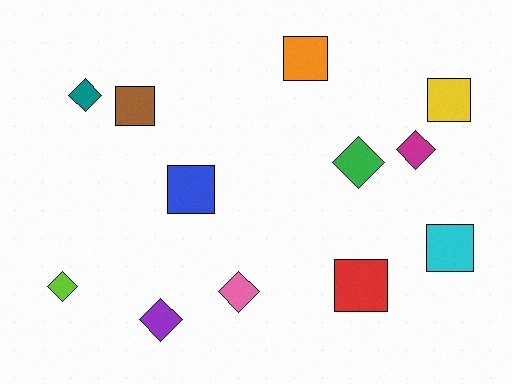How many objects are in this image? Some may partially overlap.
There are 12 objects.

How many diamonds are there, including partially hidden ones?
There are 6 diamonds.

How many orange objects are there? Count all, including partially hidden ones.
There is 1 orange object.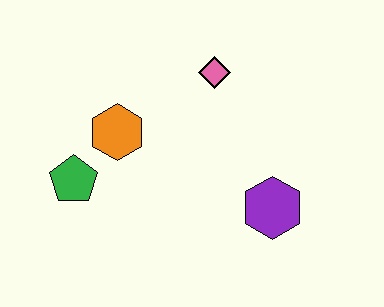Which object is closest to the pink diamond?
The orange hexagon is closest to the pink diamond.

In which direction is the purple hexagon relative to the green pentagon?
The purple hexagon is to the right of the green pentagon.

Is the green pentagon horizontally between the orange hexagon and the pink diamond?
No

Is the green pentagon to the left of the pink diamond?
Yes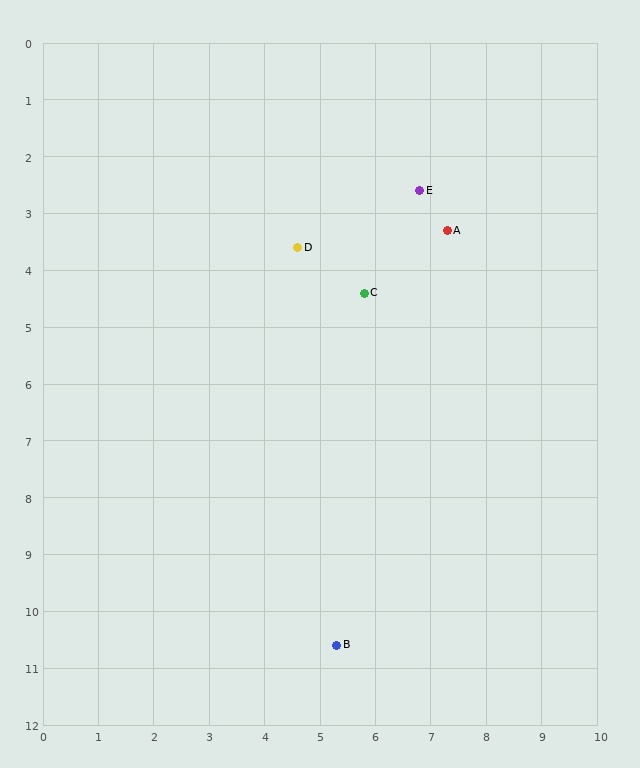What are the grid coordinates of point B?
Point B is at approximately (5.3, 10.6).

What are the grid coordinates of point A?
Point A is at approximately (7.3, 3.3).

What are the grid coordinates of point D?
Point D is at approximately (4.6, 3.6).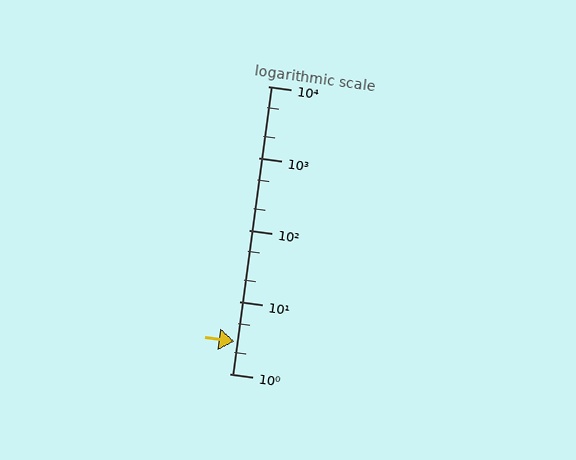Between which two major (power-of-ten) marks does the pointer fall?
The pointer is between 1 and 10.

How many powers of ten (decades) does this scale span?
The scale spans 4 decades, from 1 to 10000.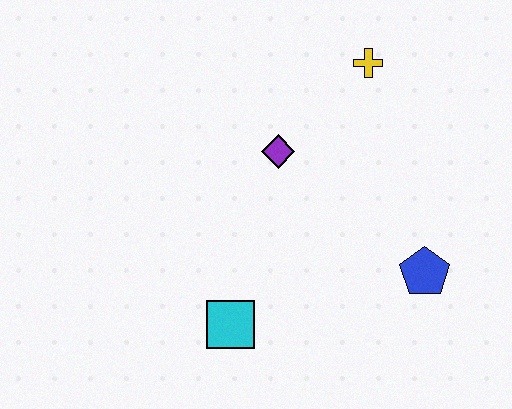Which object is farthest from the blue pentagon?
The yellow cross is farthest from the blue pentagon.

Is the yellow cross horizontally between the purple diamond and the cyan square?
No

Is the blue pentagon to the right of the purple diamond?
Yes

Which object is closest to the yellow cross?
The purple diamond is closest to the yellow cross.